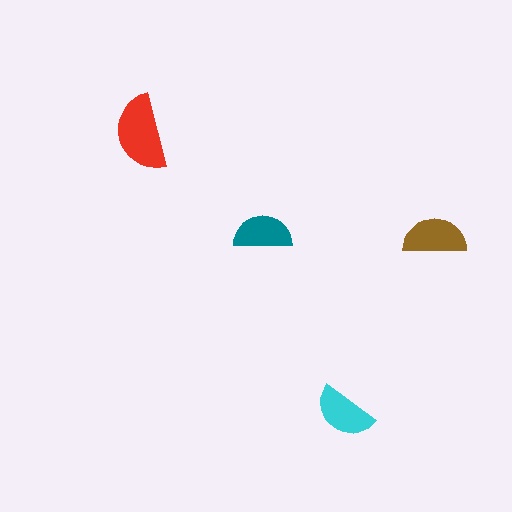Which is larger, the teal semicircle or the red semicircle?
The red one.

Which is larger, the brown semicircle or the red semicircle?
The red one.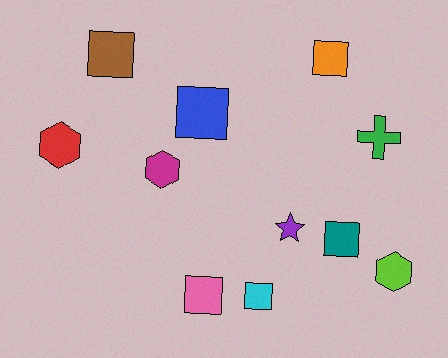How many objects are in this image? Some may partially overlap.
There are 11 objects.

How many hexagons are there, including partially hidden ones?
There are 3 hexagons.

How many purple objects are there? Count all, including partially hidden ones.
There is 1 purple object.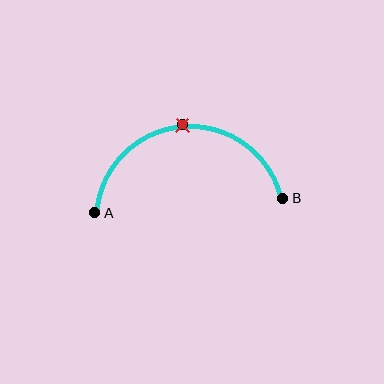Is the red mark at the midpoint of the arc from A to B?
Yes. The red mark lies on the arc at equal arc-length from both A and B — it is the arc midpoint.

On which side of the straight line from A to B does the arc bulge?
The arc bulges above the straight line connecting A and B.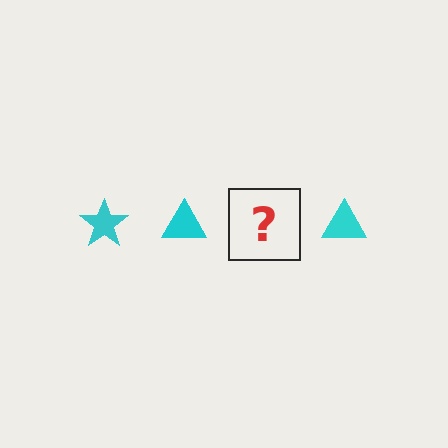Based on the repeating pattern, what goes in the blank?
The blank should be a cyan star.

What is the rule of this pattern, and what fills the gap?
The rule is that the pattern cycles through star, triangle shapes in cyan. The gap should be filled with a cyan star.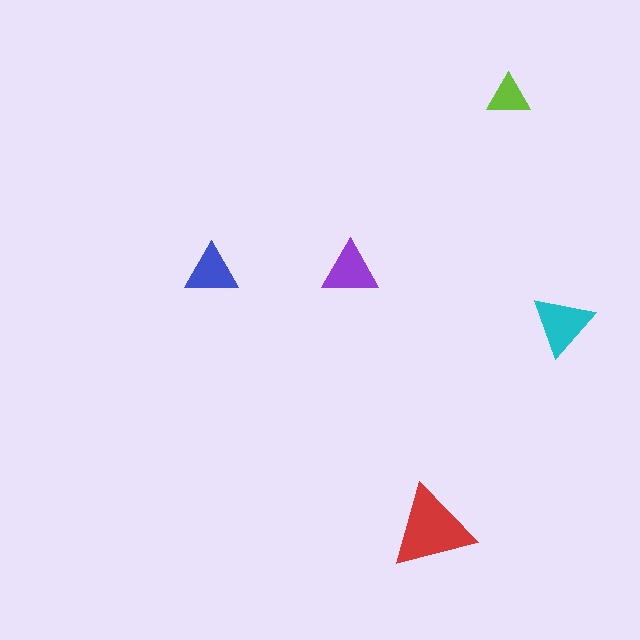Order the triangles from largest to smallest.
the red one, the cyan one, the purple one, the blue one, the lime one.